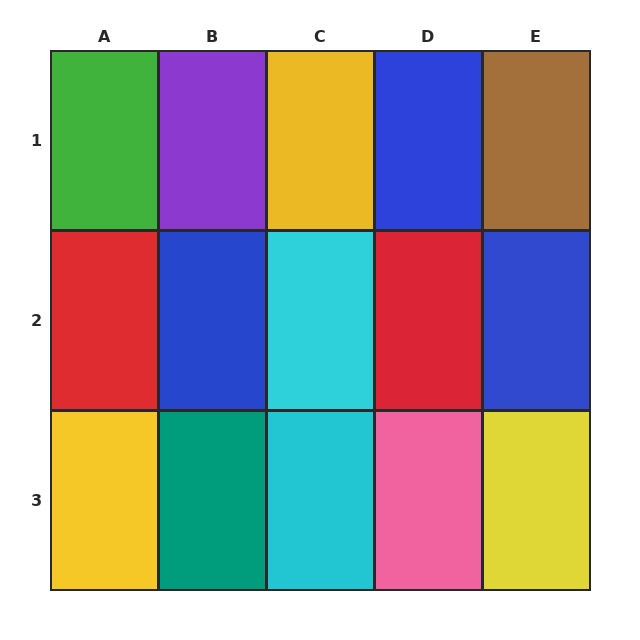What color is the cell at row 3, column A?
Yellow.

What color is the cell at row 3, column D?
Pink.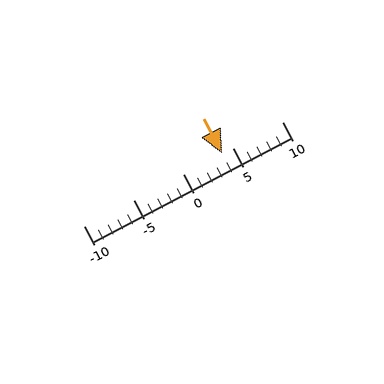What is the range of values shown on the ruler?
The ruler shows values from -10 to 10.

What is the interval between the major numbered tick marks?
The major tick marks are spaced 5 units apart.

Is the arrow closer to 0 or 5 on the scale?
The arrow is closer to 5.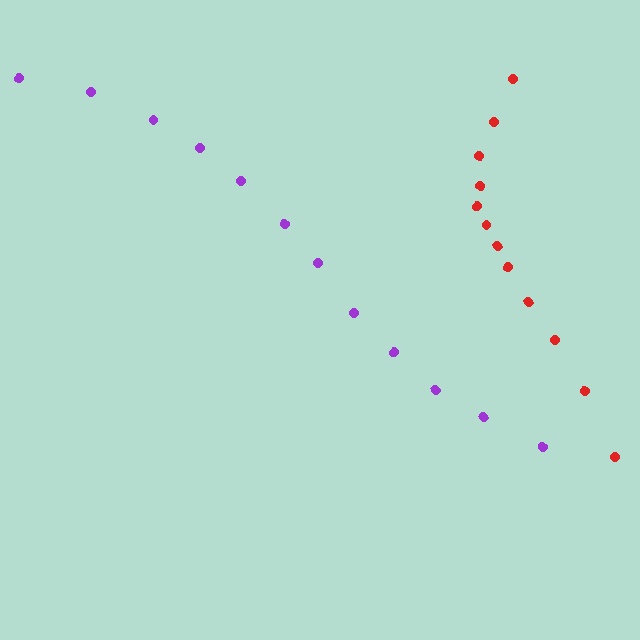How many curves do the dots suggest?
There are 2 distinct paths.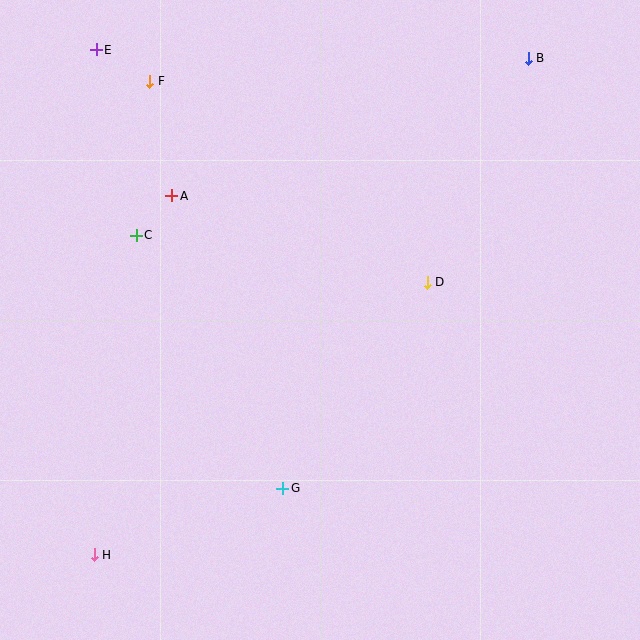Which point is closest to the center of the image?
Point D at (427, 282) is closest to the center.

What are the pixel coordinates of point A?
Point A is at (172, 196).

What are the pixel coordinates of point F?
Point F is at (150, 81).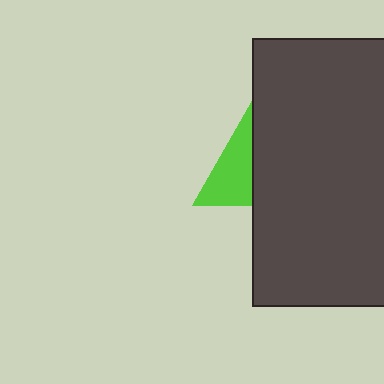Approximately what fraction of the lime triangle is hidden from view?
Roughly 58% of the lime triangle is hidden behind the dark gray rectangle.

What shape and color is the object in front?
The object in front is a dark gray rectangle.